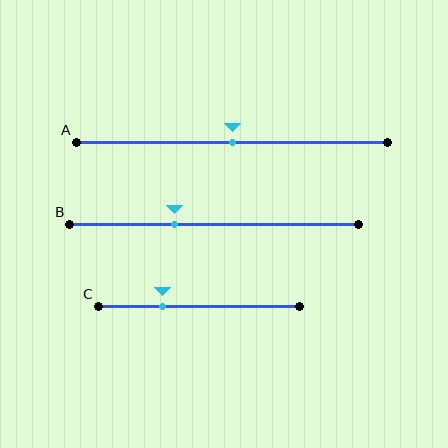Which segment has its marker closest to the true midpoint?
Segment A has its marker closest to the true midpoint.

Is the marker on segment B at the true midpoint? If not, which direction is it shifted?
No, the marker on segment B is shifted to the left by about 14% of the segment length.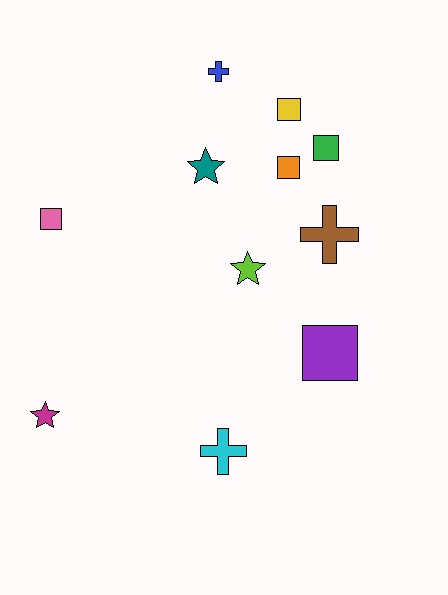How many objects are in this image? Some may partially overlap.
There are 11 objects.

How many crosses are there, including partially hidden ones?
There are 3 crosses.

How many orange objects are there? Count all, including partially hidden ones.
There is 1 orange object.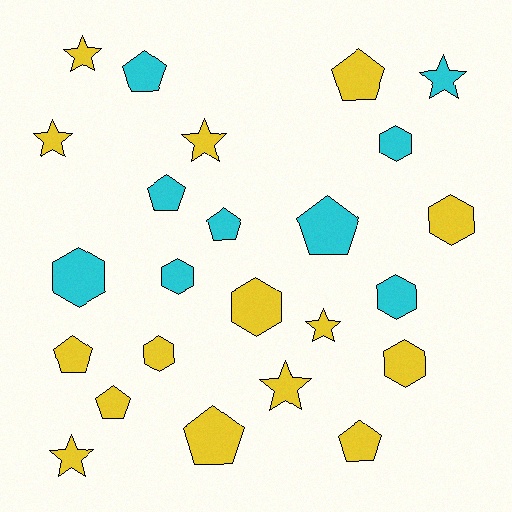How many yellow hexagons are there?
There are 4 yellow hexagons.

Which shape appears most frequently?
Pentagon, with 9 objects.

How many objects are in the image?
There are 24 objects.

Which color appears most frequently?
Yellow, with 15 objects.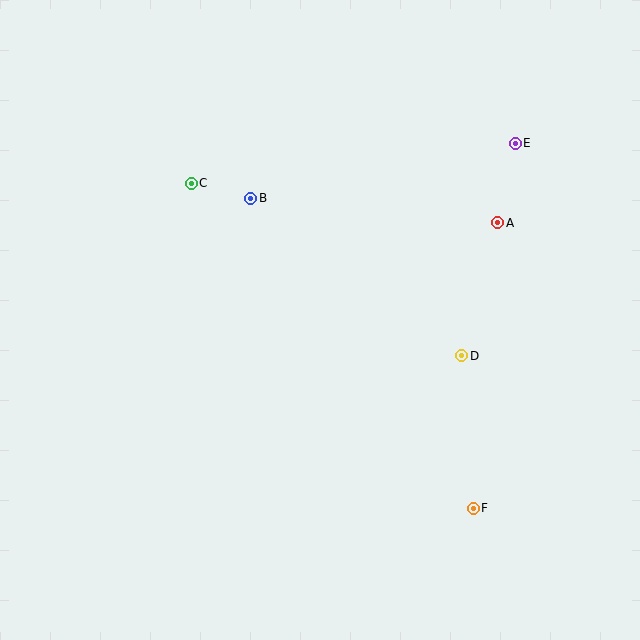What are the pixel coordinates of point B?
Point B is at (251, 198).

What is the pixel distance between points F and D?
The distance between F and D is 153 pixels.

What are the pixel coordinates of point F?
Point F is at (473, 508).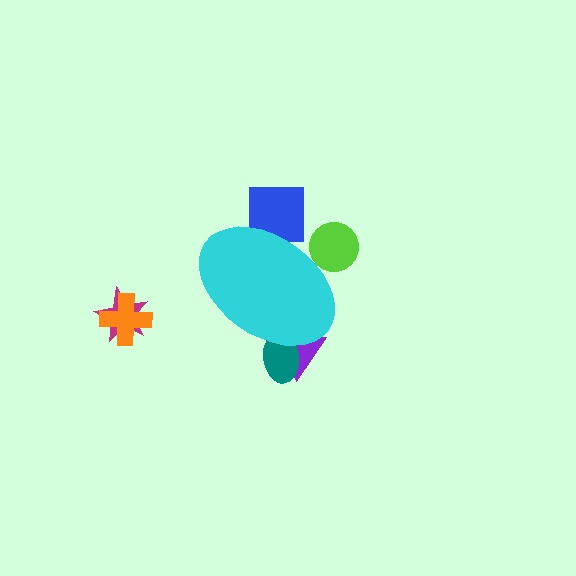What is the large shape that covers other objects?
A cyan ellipse.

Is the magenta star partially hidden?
No, the magenta star is fully visible.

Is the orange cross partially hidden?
No, the orange cross is fully visible.